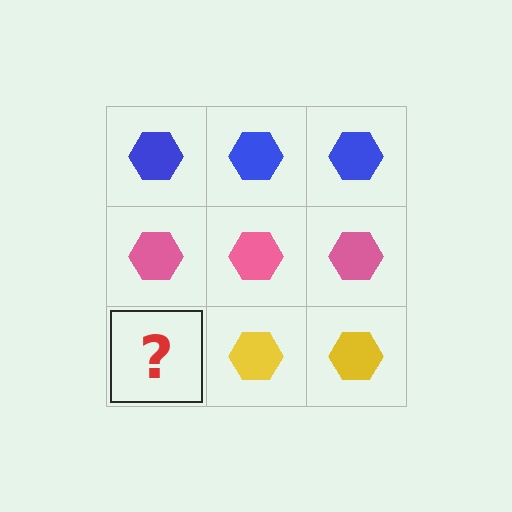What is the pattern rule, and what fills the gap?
The rule is that each row has a consistent color. The gap should be filled with a yellow hexagon.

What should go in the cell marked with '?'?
The missing cell should contain a yellow hexagon.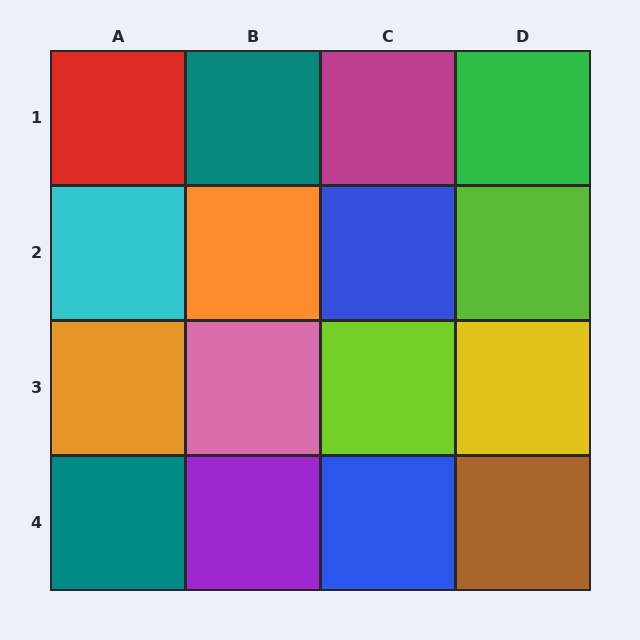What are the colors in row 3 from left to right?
Orange, pink, lime, yellow.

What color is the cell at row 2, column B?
Orange.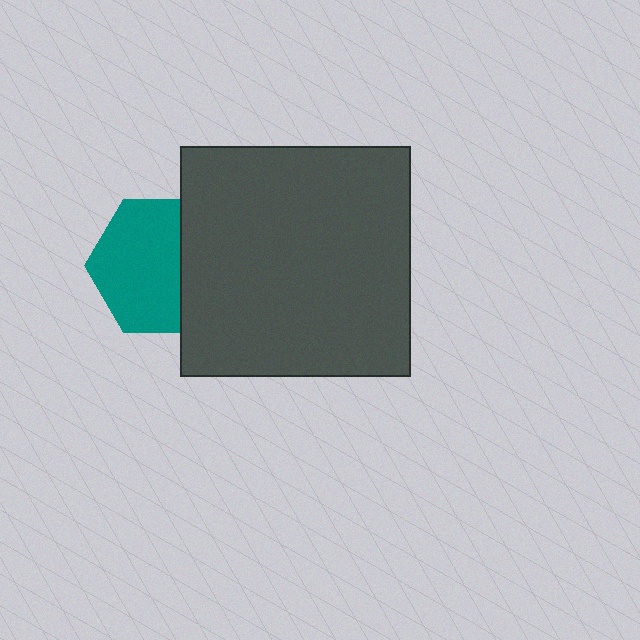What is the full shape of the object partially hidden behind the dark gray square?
The partially hidden object is a teal hexagon.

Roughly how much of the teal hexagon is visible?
Most of it is visible (roughly 65%).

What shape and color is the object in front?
The object in front is a dark gray square.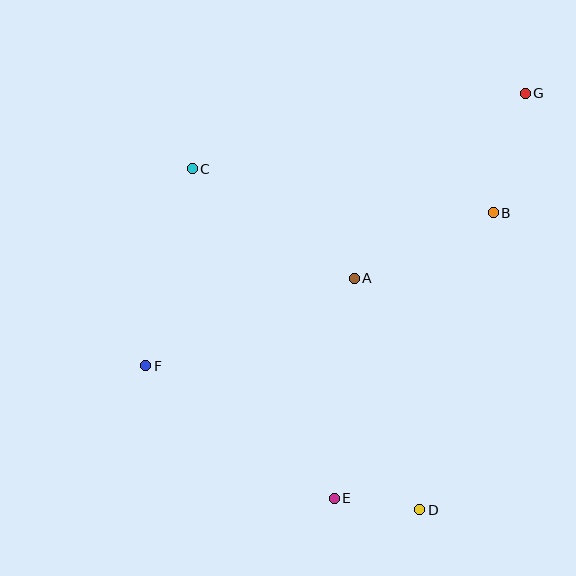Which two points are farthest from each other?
Points F and G are farthest from each other.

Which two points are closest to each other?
Points D and E are closest to each other.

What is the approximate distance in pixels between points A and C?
The distance between A and C is approximately 195 pixels.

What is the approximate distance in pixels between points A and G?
The distance between A and G is approximately 252 pixels.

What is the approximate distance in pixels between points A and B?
The distance between A and B is approximately 154 pixels.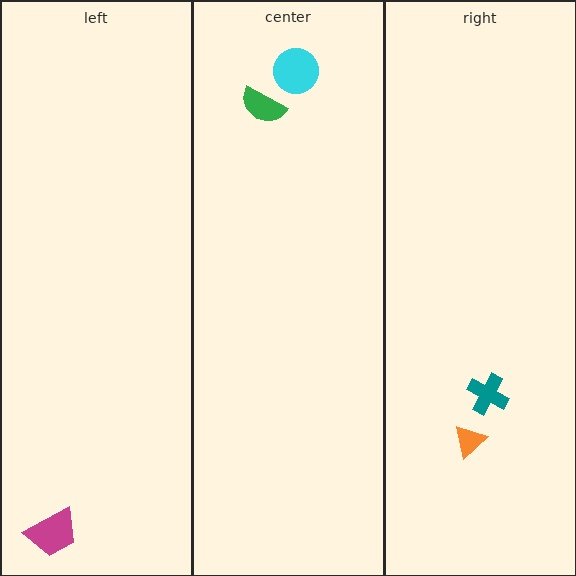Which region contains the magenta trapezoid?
The left region.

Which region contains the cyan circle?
The center region.